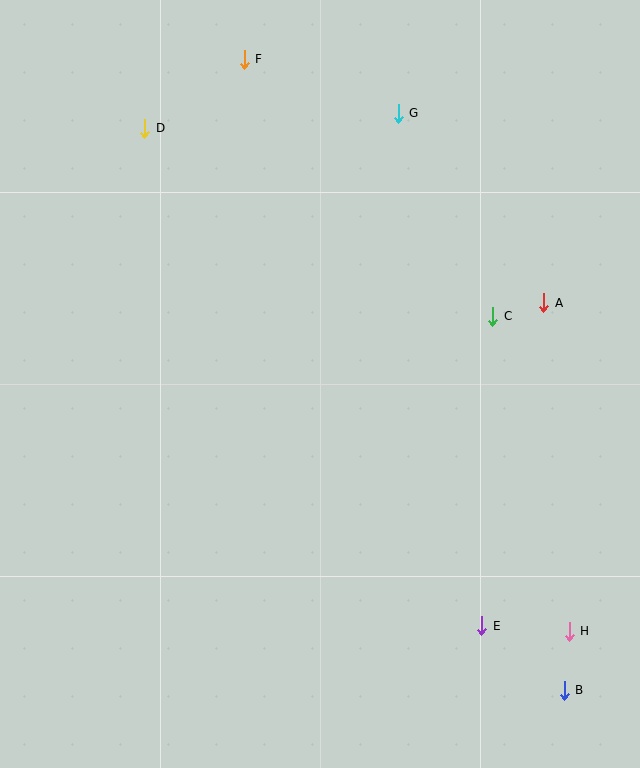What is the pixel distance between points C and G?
The distance between C and G is 224 pixels.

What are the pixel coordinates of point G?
Point G is at (398, 113).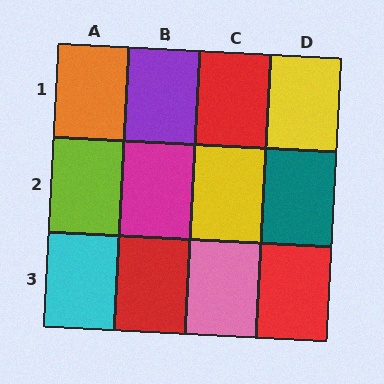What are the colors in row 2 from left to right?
Lime, magenta, yellow, teal.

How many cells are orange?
1 cell is orange.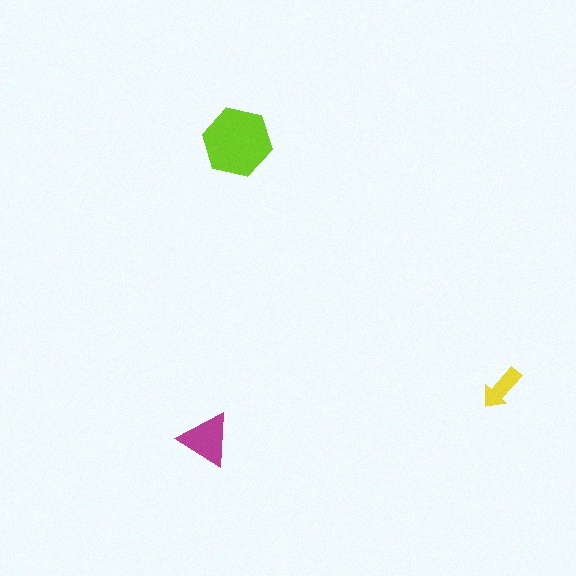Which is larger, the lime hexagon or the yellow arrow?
The lime hexagon.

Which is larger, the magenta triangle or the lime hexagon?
The lime hexagon.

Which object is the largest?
The lime hexagon.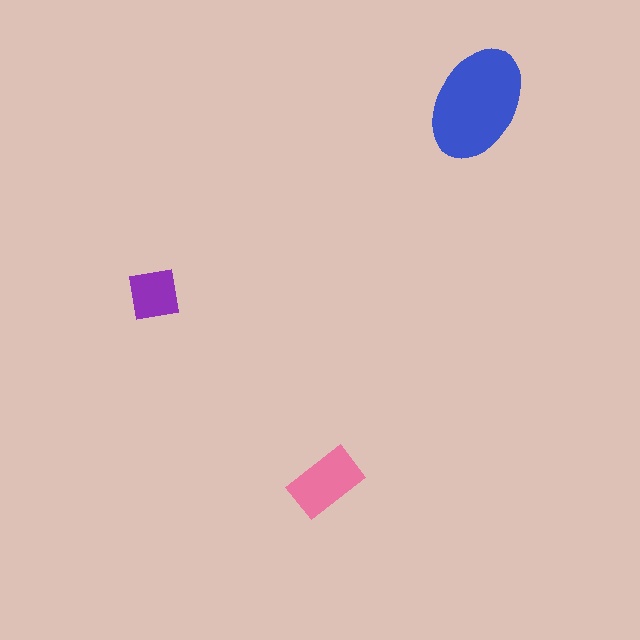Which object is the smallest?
The purple square.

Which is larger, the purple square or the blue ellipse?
The blue ellipse.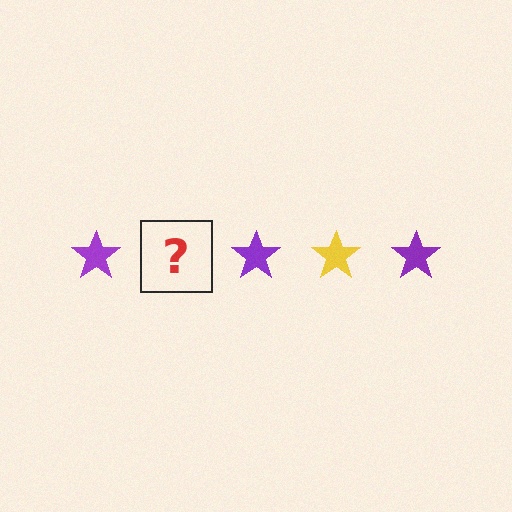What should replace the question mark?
The question mark should be replaced with a yellow star.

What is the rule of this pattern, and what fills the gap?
The rule is that the pattern cycles through purple, yellow stars. The gap should be filled with a yellow star.